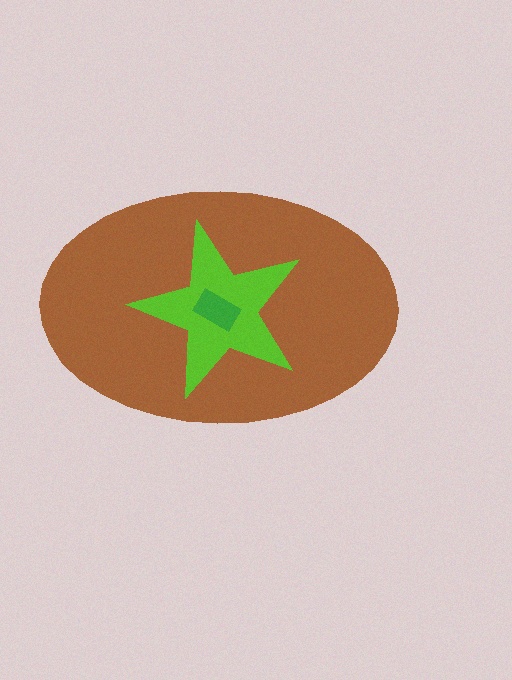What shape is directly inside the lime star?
The green rectangle.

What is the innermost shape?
The green rectangle.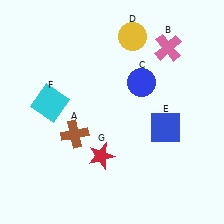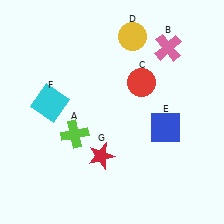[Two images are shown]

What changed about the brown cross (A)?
In Image 1, A is brown. In Image 2, it changed to lime.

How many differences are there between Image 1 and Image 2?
There are 2 differences between the two images.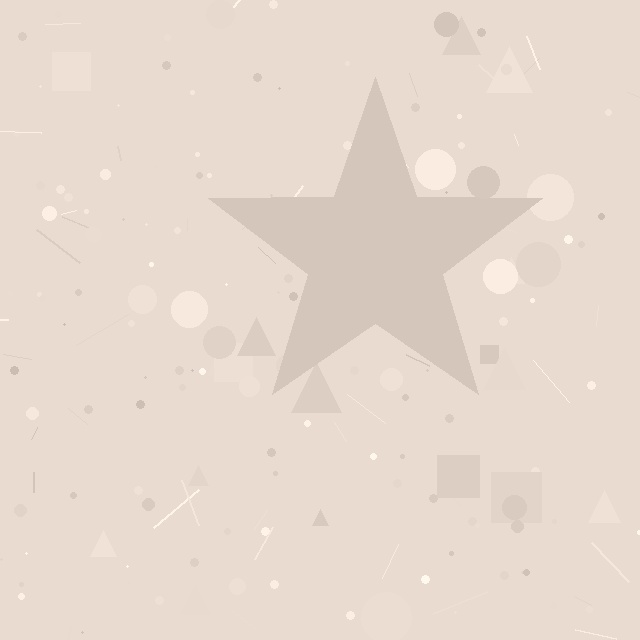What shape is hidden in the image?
A star is hidden in the image.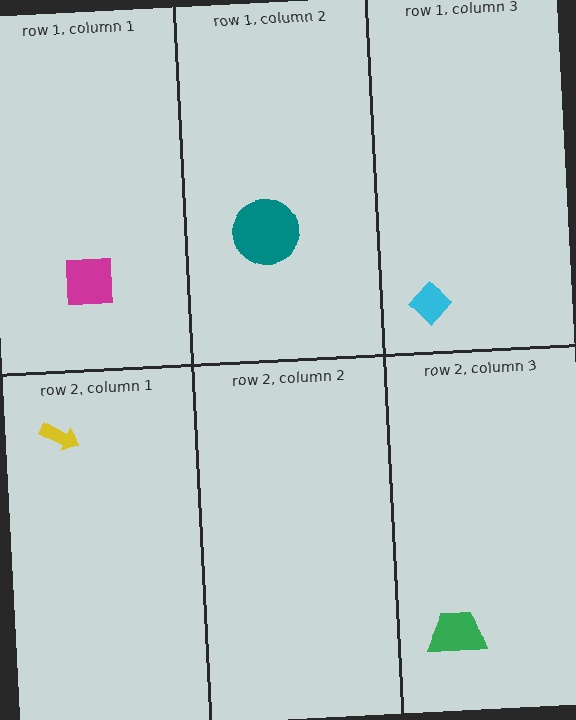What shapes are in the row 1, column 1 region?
The magenta square.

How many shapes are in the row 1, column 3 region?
1.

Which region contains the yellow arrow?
The row 2, column 1 region.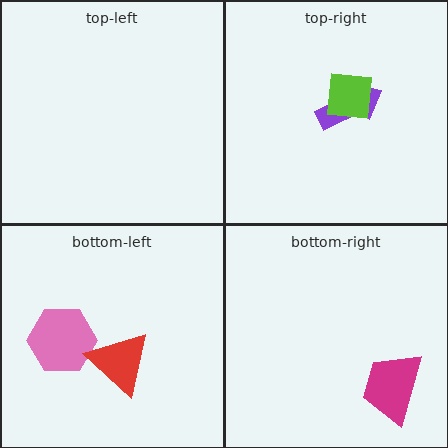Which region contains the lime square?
The top-right region.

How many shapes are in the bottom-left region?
2.